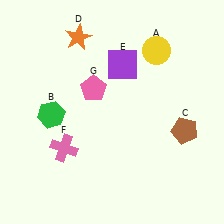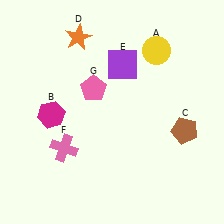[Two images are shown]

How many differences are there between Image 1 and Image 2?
There is 1 difference between the two images.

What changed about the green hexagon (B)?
In Image 1, B is green. In Image 2, it changed to magenta.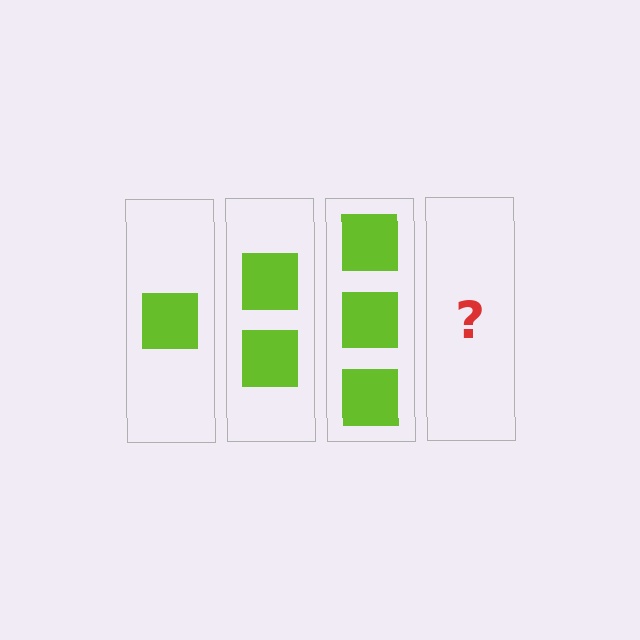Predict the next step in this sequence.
The next step is 4 squares.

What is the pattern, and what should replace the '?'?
The pattern is that each step adds one more square. The '?' should be 4 squares.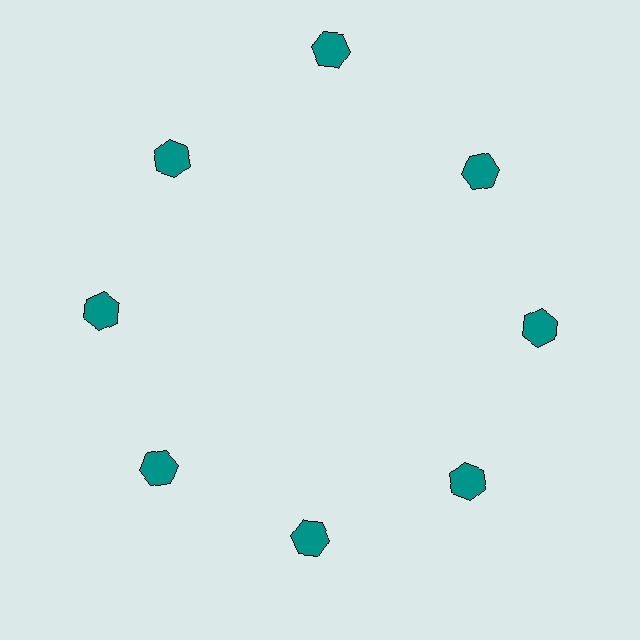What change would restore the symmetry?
The symmetry would be restored by moving it inward, back onto the ring so that all 8 hexagons sit at equal angles and equal distance from the center.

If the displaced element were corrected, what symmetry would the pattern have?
It would have 8-fold rotational symmetry — the pattern would map onto itself every 45 degrees.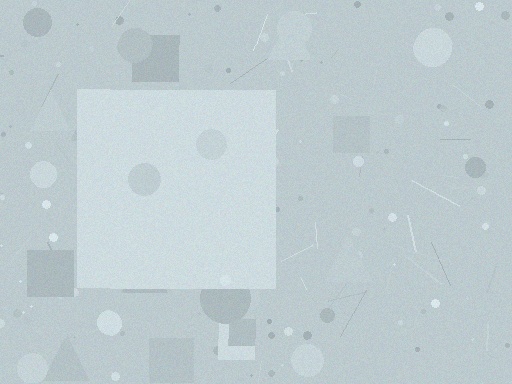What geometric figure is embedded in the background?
A square is embedded in the background.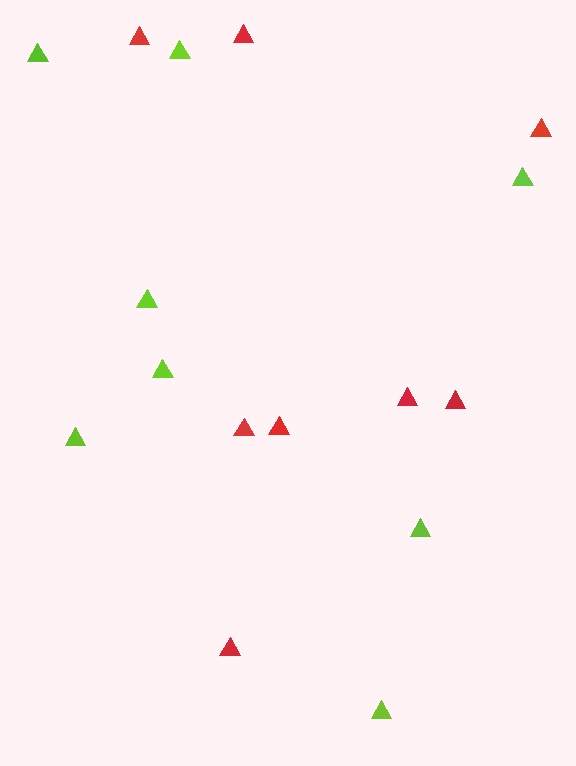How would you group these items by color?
There are 2 groups: one group of red triangles (8) and one group of lime triangles (8).